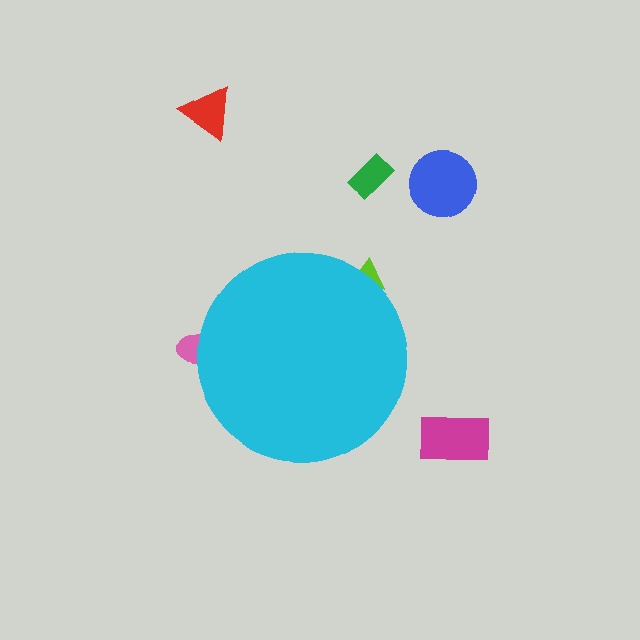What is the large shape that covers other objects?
A cyan circle.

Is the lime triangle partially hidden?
Yes, the lime triangle is partially hidden behind the cyan circle.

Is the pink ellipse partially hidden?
Yes, the pink ellipse is partially hidden behind the cyan circle.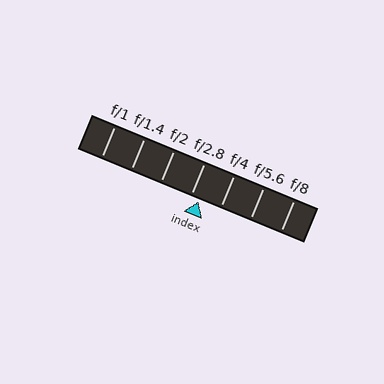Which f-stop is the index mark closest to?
The index mark is closest to f/2.8.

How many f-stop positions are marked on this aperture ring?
There are 7 f-stop positions marked.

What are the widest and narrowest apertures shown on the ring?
The widest aperture shown is f/1 and the narrowest is f/8.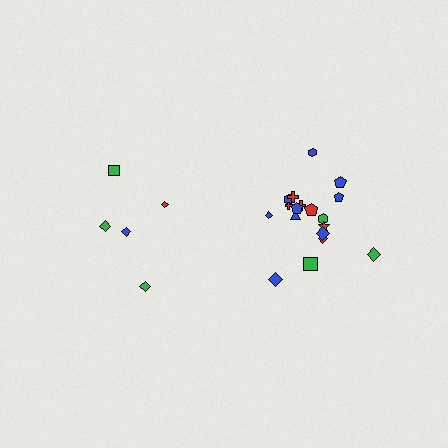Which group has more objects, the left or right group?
The right group.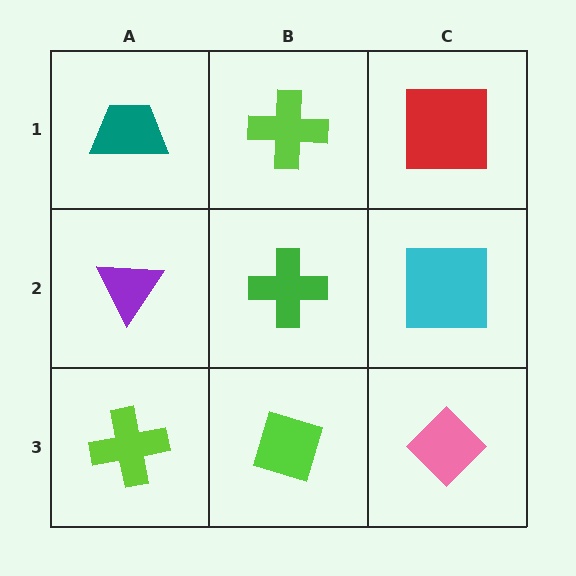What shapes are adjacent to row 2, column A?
A teal trapezoid (row 1, column A), a lime cross (row 3, column A), a green cross (row 2, column B).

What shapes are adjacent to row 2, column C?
A red square (row 1, column C), a pink diamond (row 3, column C), a green cross (row 2, column B).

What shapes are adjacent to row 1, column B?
A green cross (row 2, column B), a teal trapezoid (row 1, column A), a red square (row 1, column C).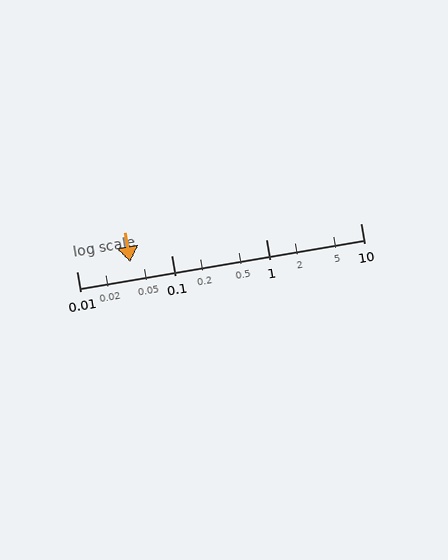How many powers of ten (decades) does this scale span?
The scale spans 3 decades, from 0.01 to 10.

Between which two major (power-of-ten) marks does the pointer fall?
The pointer is between 0.01 and 0.1.